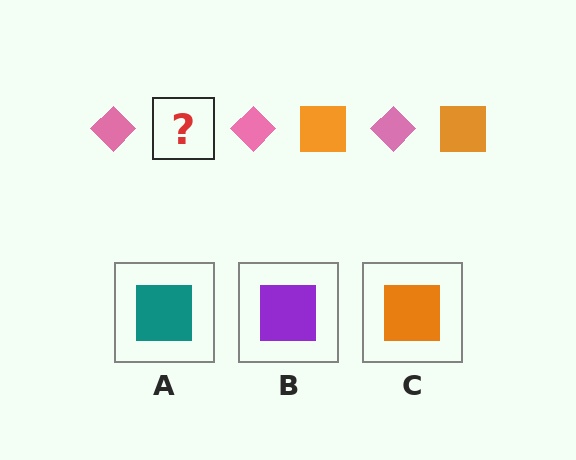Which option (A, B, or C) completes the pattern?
C.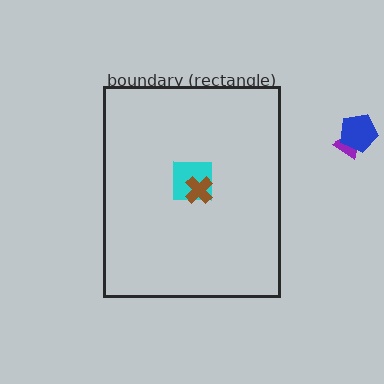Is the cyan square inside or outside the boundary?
Inside.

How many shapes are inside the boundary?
2 inside, 2 outside.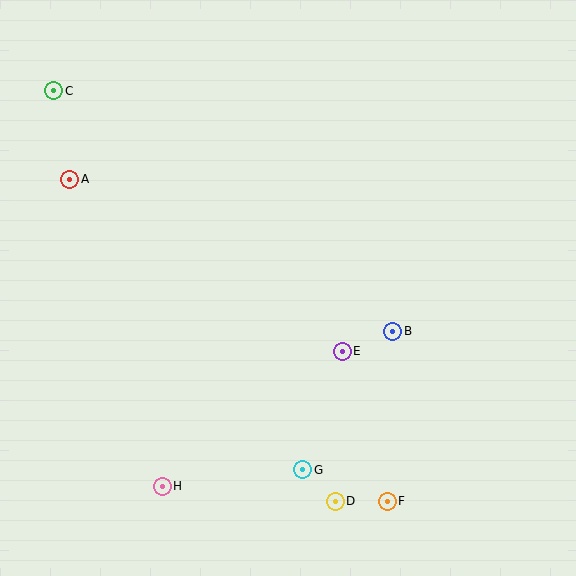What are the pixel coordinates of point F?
Point F is at (387, 501).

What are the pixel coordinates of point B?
Point B is at (393, 331).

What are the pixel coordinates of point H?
Point H is at (162, 486).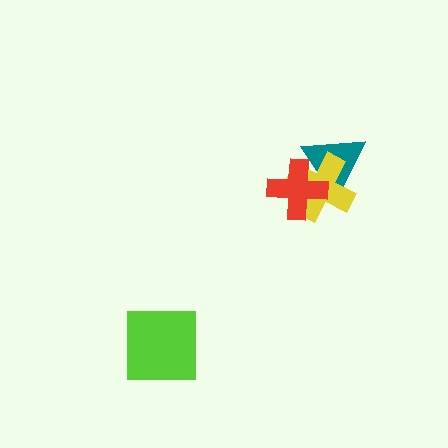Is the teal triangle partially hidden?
Yes, it is partially covered by another shape.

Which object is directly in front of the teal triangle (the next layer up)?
The yellow cross is directly in front of the teal triangle.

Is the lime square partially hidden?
No, no other shape covers it.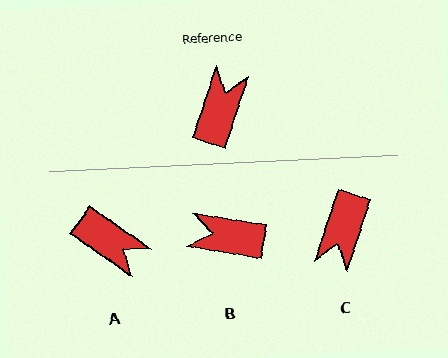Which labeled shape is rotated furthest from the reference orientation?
C, about 180 degrees away.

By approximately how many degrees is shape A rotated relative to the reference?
Approximately 107 degrees clockwise.